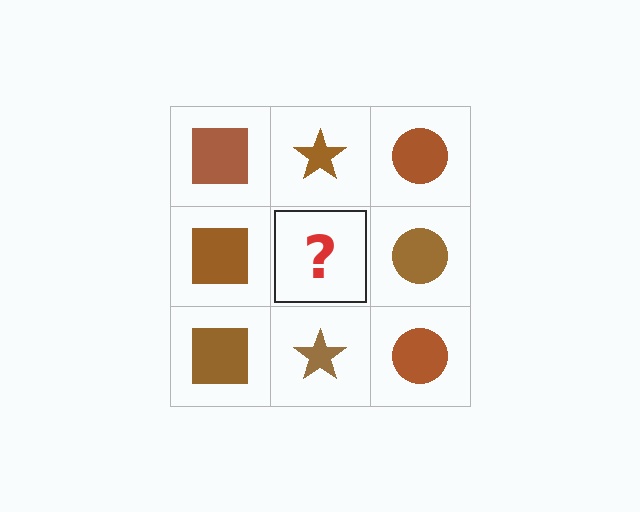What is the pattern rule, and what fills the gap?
The rule is that each column has a consistent shape. The gap should be filled with a brown star.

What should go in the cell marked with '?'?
The missing cell should contain a brown star.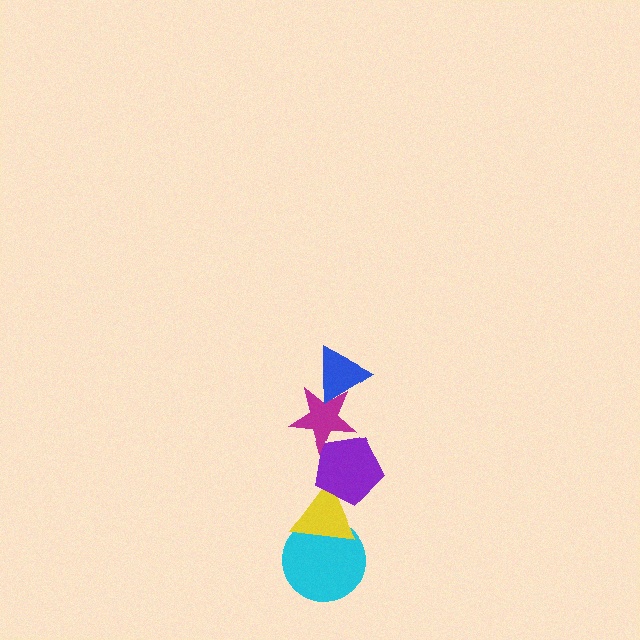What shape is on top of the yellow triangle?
The purple pentagon is on top of the yellow triangle.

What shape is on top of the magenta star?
The blue triangle is on top of the magenta star.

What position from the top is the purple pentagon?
The purple pentagon is 3rd from the top.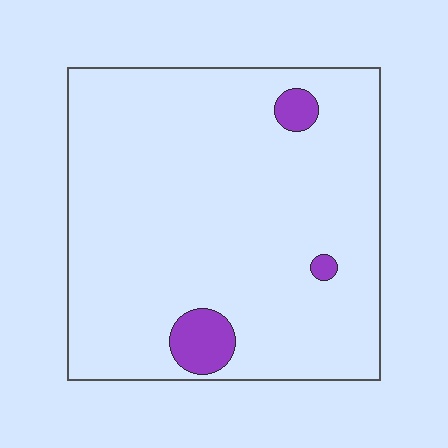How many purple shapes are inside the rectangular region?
3.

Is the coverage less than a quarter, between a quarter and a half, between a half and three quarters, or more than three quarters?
Less than a quarter.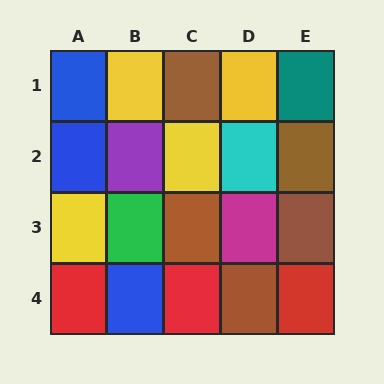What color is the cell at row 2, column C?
Yellow.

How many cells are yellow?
4 cells are yellow.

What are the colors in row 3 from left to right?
Yellow, green, brown, magenta, brown.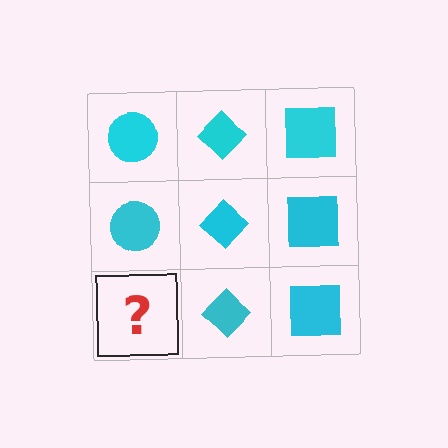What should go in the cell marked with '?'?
The missing cell should contain a cyan circle.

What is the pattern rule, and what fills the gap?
The rule is that each column has a consistent shape. The gap should be filled with a cyan circle.